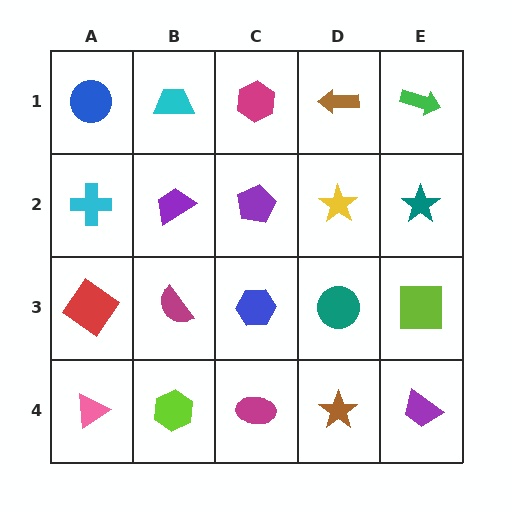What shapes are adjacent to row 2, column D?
A brown arrow (row 1, column D), a teal circle (row 3, column D), a purple pentagon (row 2, column C), a teal star (row 2, column E).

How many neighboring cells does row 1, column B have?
3.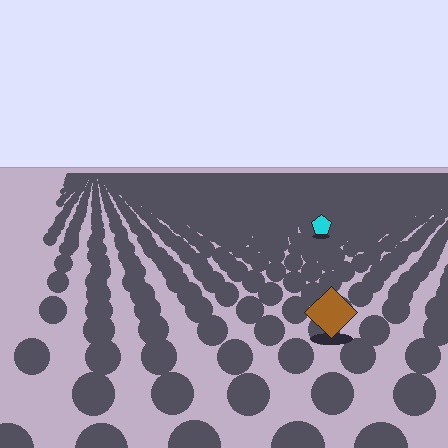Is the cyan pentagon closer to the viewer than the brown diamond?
No. The brown diamond is closer — you can tell from the texture gradient: the ground texture is coarser near it.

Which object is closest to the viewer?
The brown diamond is closest. The texture marks near it are larger and more spread out.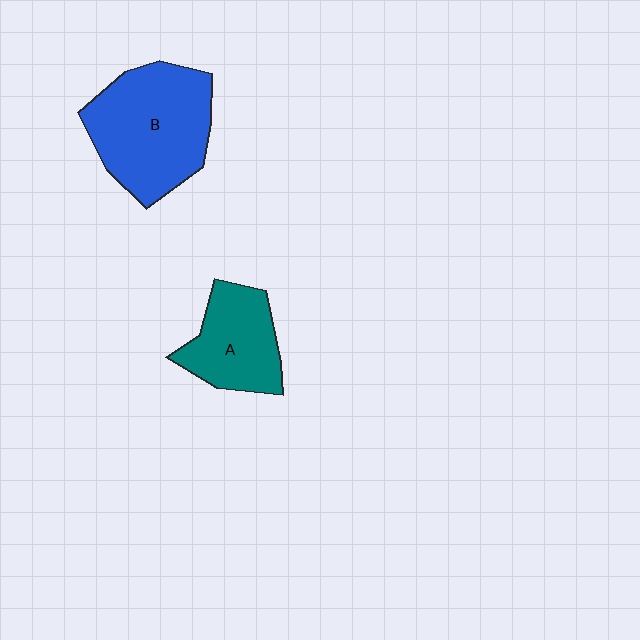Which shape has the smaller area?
Shape A (teal).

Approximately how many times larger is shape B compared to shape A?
Approximately 1.6 times.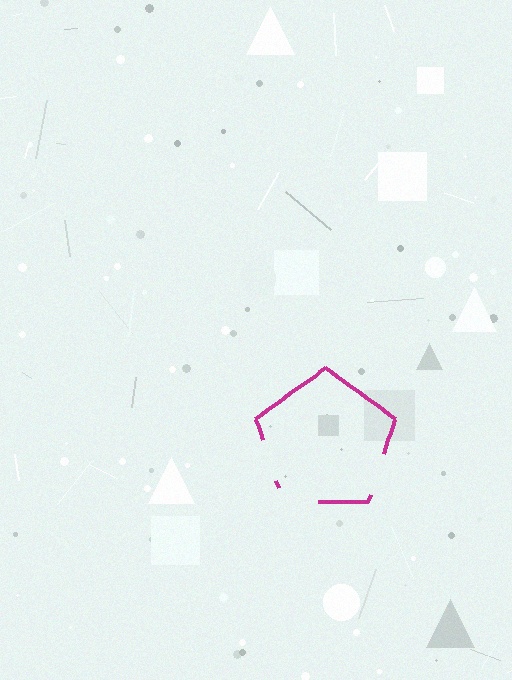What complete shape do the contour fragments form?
The contour fragments form a pentagon.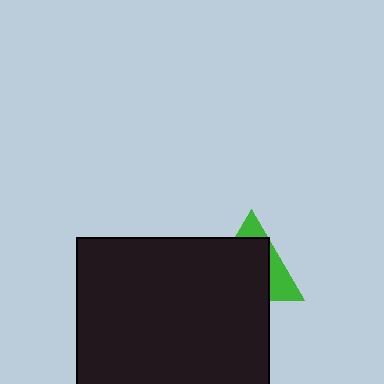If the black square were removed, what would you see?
You would see the complete green triangle.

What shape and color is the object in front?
The object in front is a black square.